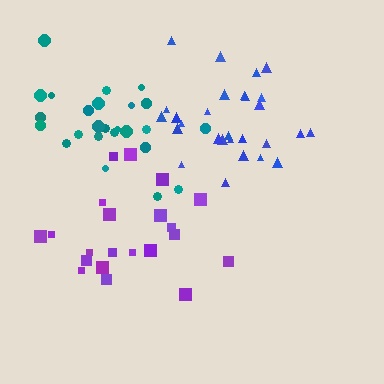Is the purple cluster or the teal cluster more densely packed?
Purple.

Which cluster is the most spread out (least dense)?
Teal.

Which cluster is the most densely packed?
Blue.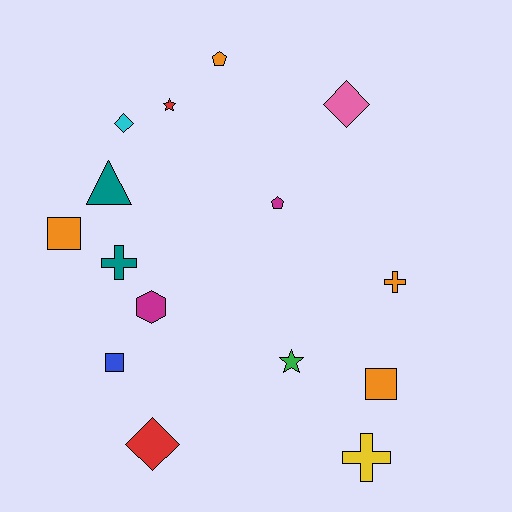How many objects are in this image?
There are 15 objects.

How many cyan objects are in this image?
There is 1 cyan object.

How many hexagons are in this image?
There is 1 hexagon.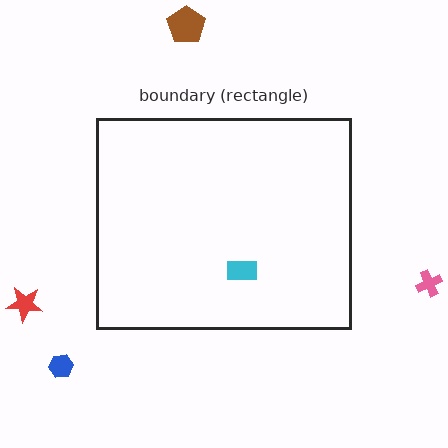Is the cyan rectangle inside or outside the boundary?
Inside.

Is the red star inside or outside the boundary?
Outside.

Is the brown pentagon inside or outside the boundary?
Outside.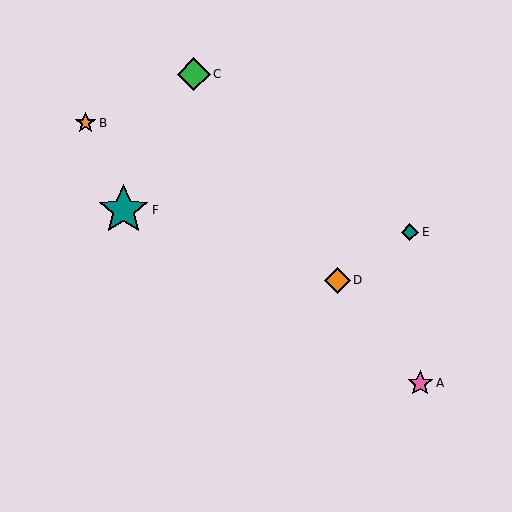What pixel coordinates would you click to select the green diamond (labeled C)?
Click at (194, 74) to select the green diamond C.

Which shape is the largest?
The teal star (labeled F) is the largest.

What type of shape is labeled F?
Shape F is a teal star.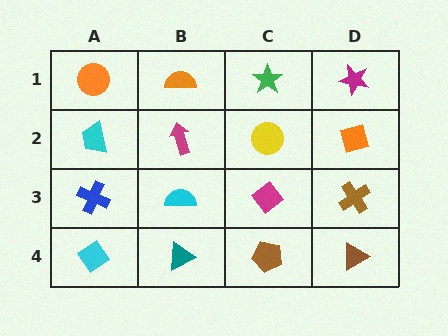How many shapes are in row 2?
4 shapes.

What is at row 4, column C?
A brown pentagon.